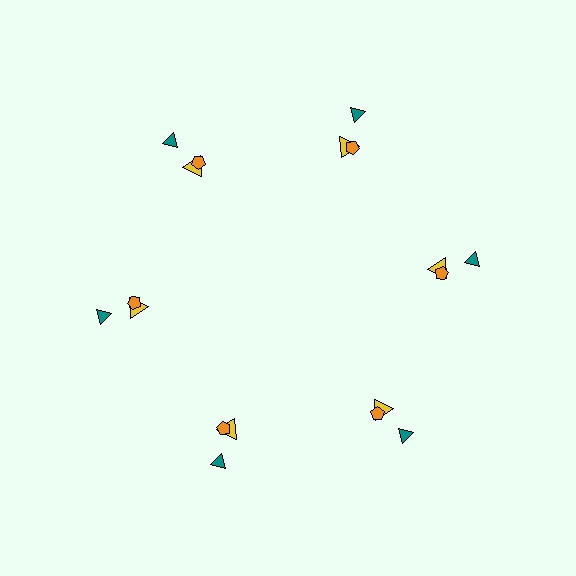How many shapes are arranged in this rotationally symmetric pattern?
There are 18 shapes, arranged in 6 groups of 3.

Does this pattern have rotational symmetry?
Yes, this pattern has 6-fold rotational symmetry. It looks the same after rotating 60 degrees around the center.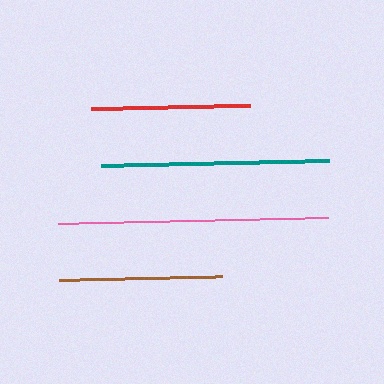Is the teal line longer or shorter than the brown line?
The teal line is longer than the brown line.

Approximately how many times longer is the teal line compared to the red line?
The teal line is approximately 1.4 times the length of the red line.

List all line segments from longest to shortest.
From longest to shortest: pink, teal, brown, red.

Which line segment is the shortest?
The red line is the shortest at approximately 159 pixels.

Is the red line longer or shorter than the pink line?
The pink line is longer than the red line.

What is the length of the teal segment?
The teal segment is approximately 228 pixels long.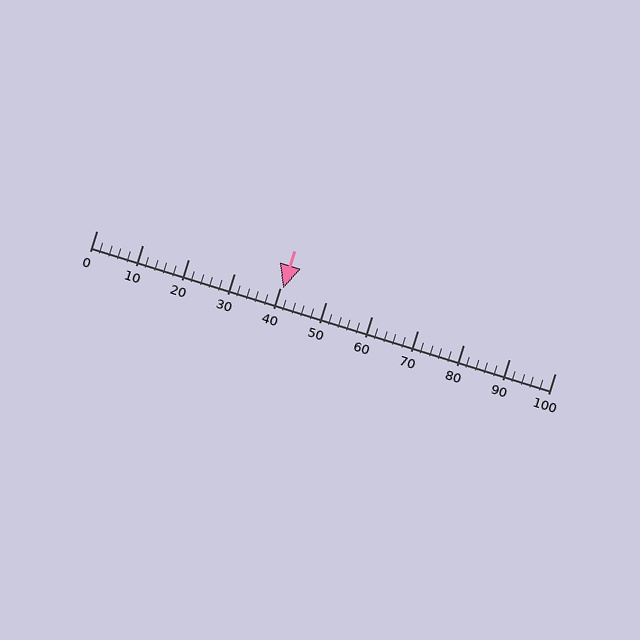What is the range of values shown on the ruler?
The ruler shows values from 0 to 100.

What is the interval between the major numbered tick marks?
The major tick marks are spaced 10 units apart.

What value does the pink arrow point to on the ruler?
The pink arrow points to approximately 41.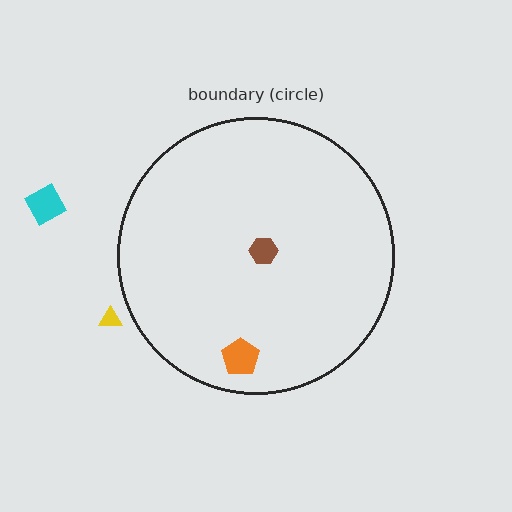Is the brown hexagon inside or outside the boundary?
Inside.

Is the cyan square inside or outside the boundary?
Outside.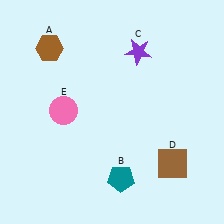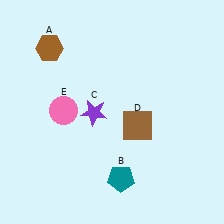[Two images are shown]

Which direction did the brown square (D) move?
The brown square (D) moved up.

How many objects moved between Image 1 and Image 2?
2 objects moved between the two images.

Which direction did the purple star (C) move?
The purple star (C) moved down.